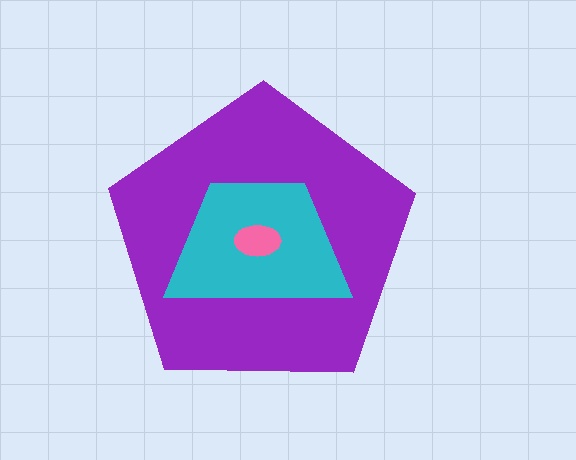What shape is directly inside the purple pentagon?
The cyan trapezoid.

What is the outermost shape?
The purple pentagon.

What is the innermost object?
The pink ellipse.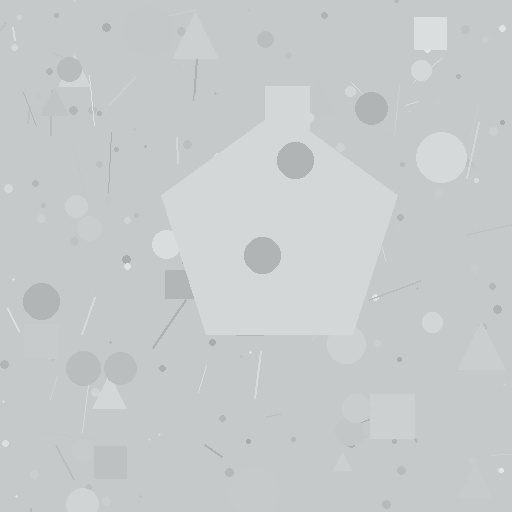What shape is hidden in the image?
A pentagon is hidden in the image.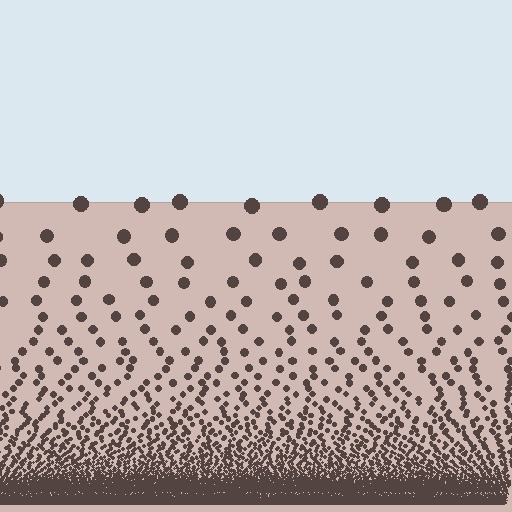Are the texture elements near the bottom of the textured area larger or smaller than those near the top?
Smaller. The gradient is inverted — elements near the bottom are smaller and denser.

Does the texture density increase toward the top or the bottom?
Density increases toward the bottom.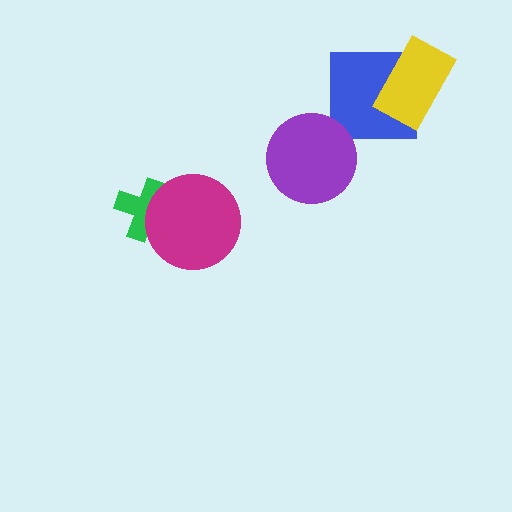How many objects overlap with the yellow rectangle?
1 object overlaps with the yellow rectangle.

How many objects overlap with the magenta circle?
1 object overlaps with the magenta circle.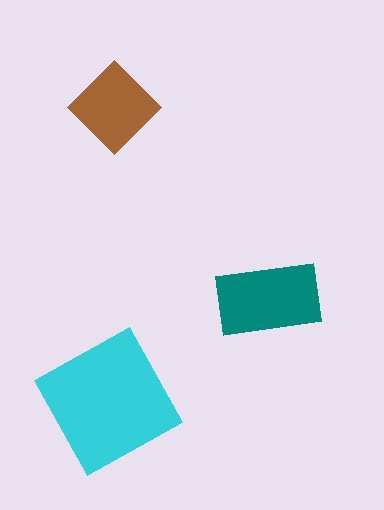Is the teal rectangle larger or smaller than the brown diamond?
Larger.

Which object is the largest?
The cyan square.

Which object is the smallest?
The brown diamond.